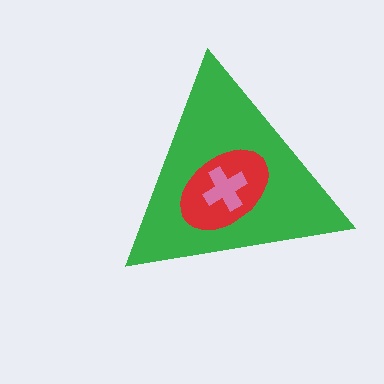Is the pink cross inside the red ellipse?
Yes.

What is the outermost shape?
The green triangle.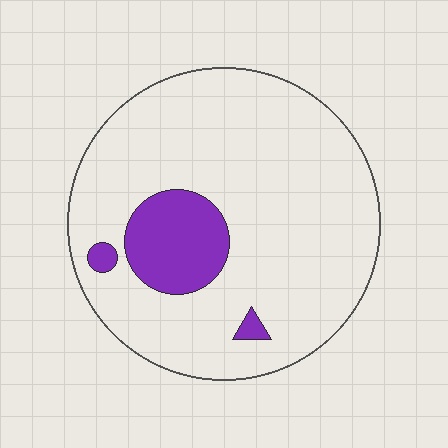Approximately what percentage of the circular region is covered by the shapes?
Approximately 15%.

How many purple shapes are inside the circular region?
3.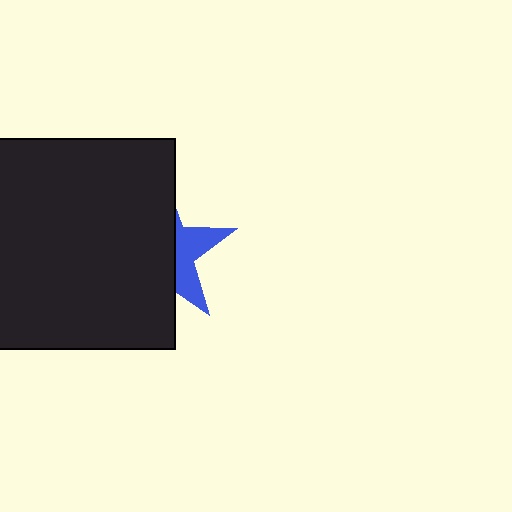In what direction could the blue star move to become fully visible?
The blue star could move right. That would shift it out from behind the black square entirely.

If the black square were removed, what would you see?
You would see the complete blue star.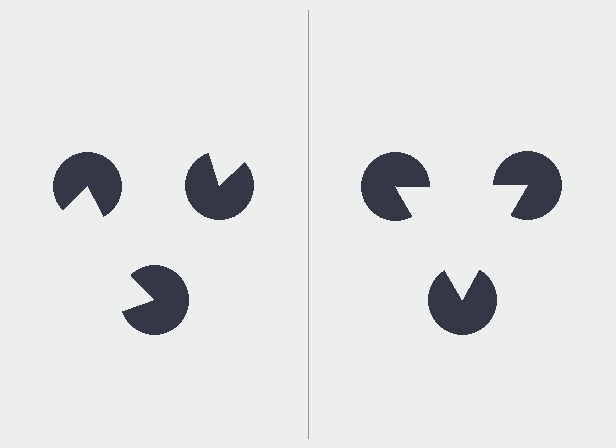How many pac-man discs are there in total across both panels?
6 — 3 on each side.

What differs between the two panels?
The pac-man discs are positioned identically on both sides; only the wedge orientations differ. On the right they align to a triangle; on the left they are misaligned.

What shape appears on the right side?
An illusory triangle.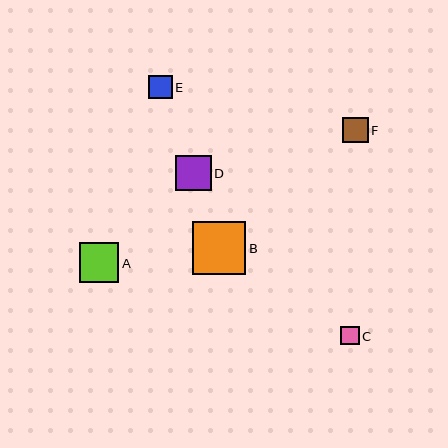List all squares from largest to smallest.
From largest to smallest: B, A, D, F, E, C.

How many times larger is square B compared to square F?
Square B is approximately 2.1 times the size of square F.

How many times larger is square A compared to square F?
Square A is approximately 1.5 times the size of square F.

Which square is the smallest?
Square C is the smallest with a size of approximately 18 pixels.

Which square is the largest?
Square B is the largest with a size of approximately 53 pixels.